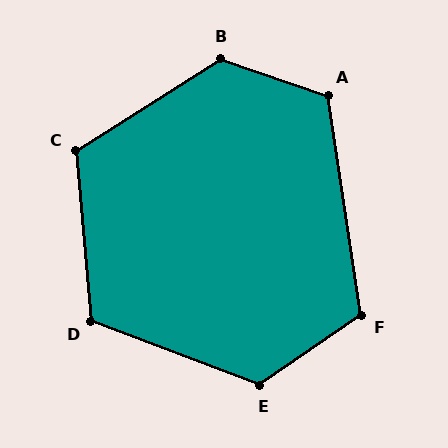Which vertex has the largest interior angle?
B, at approximately 129 degrees.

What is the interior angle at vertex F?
Approximately 116 degrees (obtuse).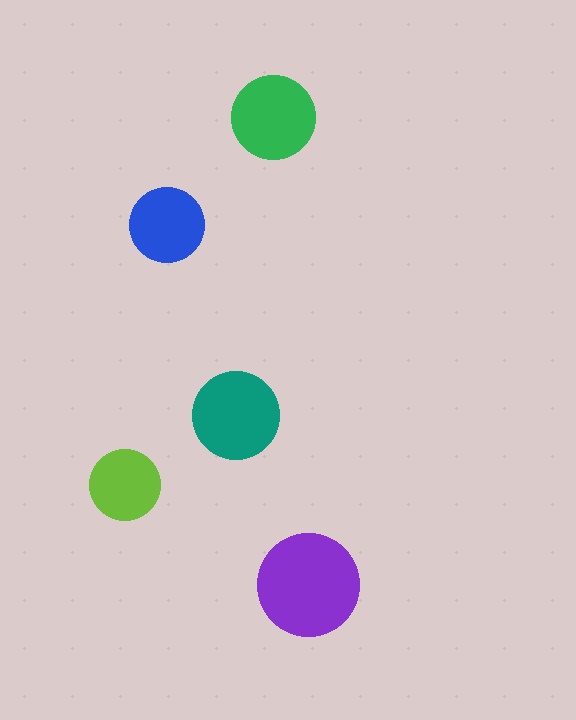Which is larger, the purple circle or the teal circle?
The purple one.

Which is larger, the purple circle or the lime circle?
The purple one.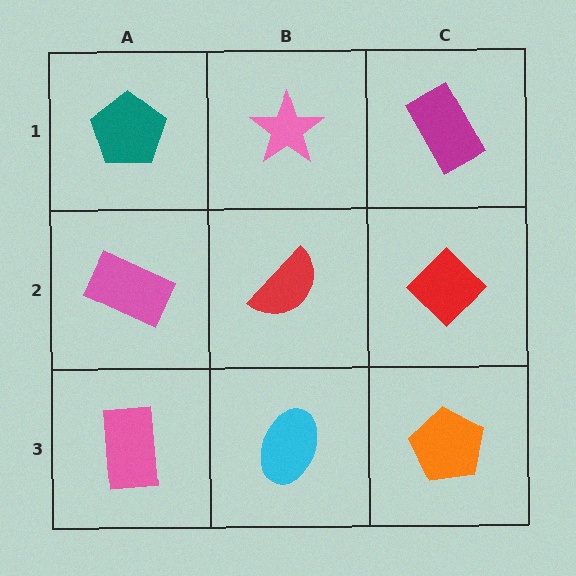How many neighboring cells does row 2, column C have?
3.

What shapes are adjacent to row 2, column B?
A pink star (row 1, column B), a cyan ellipse (row 3, column B), a pink rectangle (row 2, column A), a red diamond (row 2, column C).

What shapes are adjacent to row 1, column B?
A red semicircle (row 2, column B), a teal pentagon (row 1, column A), a magenta rectangle (row 1, column C).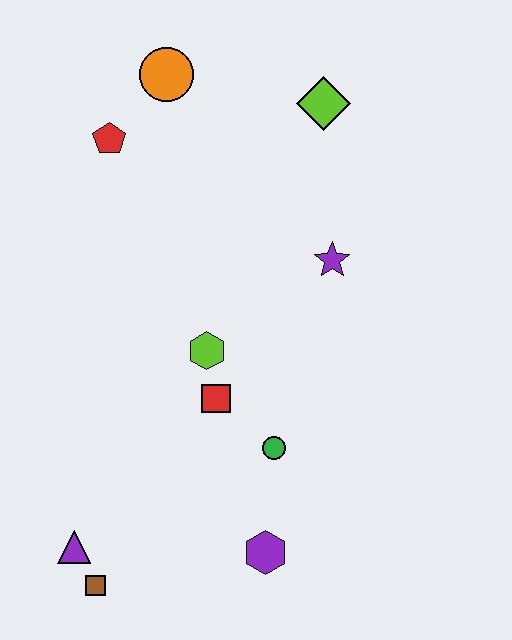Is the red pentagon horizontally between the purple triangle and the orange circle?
Yes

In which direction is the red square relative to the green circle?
The red square is to the left of the green circle.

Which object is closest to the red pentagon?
The orange circle is closest to the red pentagon.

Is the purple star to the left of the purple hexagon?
No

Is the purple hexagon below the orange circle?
Yes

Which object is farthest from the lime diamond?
The brown square is farthest from the lime diamond.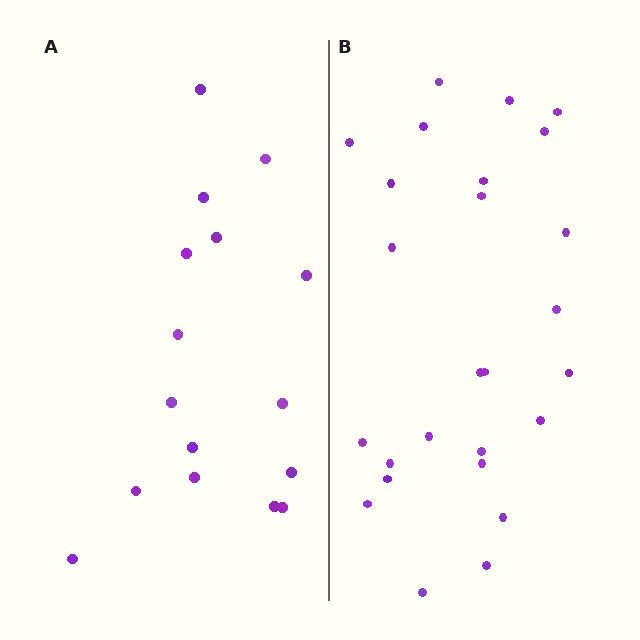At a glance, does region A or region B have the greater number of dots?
Region B (the right region) has more dots.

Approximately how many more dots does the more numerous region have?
Region B has roughly 10 or so more dots than region A.